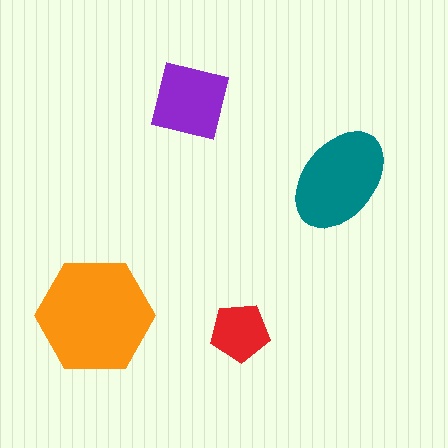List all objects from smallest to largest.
The red pentagon, the purple square, the teal ellipse, the orange hexagon.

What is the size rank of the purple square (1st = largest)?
3rd.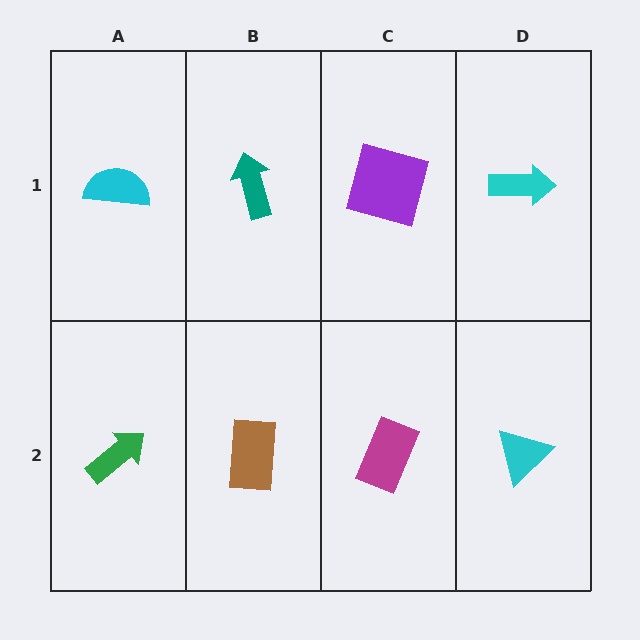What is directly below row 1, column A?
A green arrow.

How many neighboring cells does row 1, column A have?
2.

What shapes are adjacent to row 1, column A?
A green arrow (row 2, column A), a teal arrow (row 1, column B).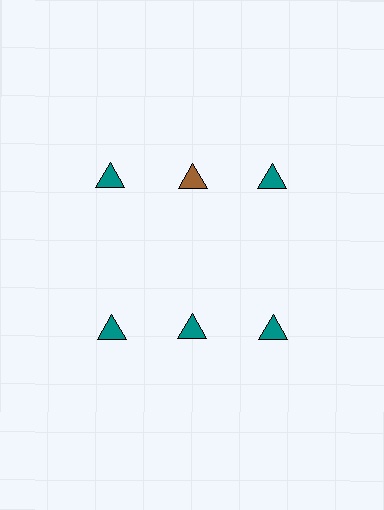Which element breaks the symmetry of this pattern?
The brown triangle in the top row, second from left column breaks the symmetry. All other shapes are teal triangles.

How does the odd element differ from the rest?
It has a different color: brown instead of teal.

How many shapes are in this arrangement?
There are 6 shapes arranged in a grid pattern.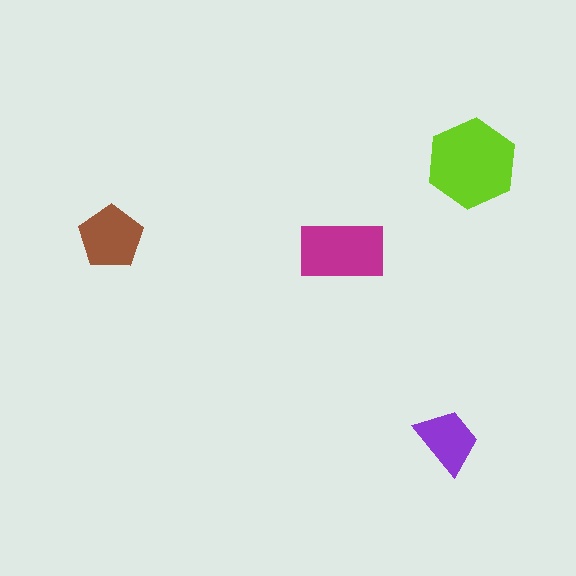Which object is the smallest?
The purple trapezoid.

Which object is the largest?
The lime hexagon.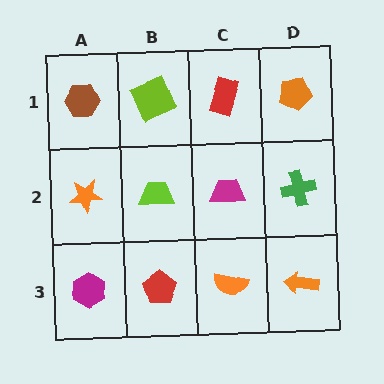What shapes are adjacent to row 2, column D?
An orange pentagon (row 1, column D), an orange arrow (row 3, column D), a magenta trapezoid (row 2, column C).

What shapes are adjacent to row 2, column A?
A brown hexagon (row 1, column A), a magenta hexagon (row 3, column A), a lime trapezoid (row 2, column B).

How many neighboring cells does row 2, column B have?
4.